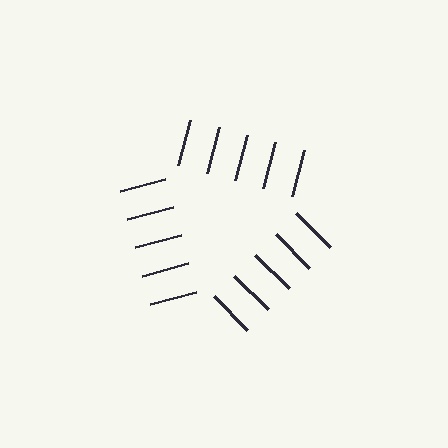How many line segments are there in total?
15 — 5 along each of the 3 edges.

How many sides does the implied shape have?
3 sides — the line-ends trace a triangle.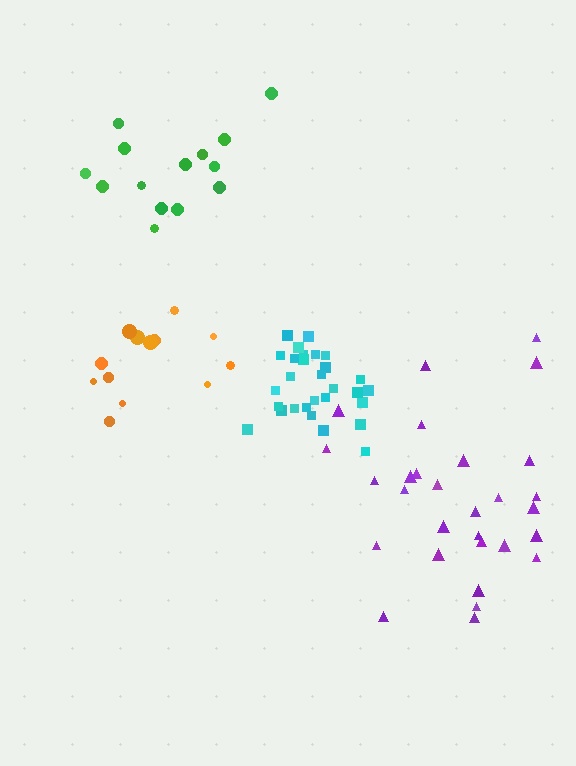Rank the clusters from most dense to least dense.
cyan, orange, purple, green.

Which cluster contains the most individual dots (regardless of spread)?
Cyan (29).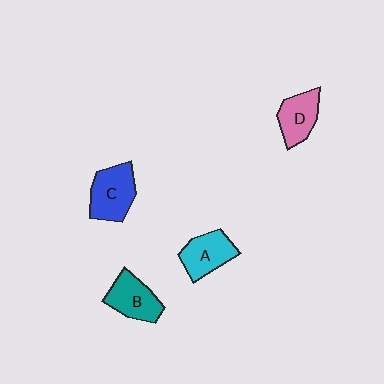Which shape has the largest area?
Shape C (blue).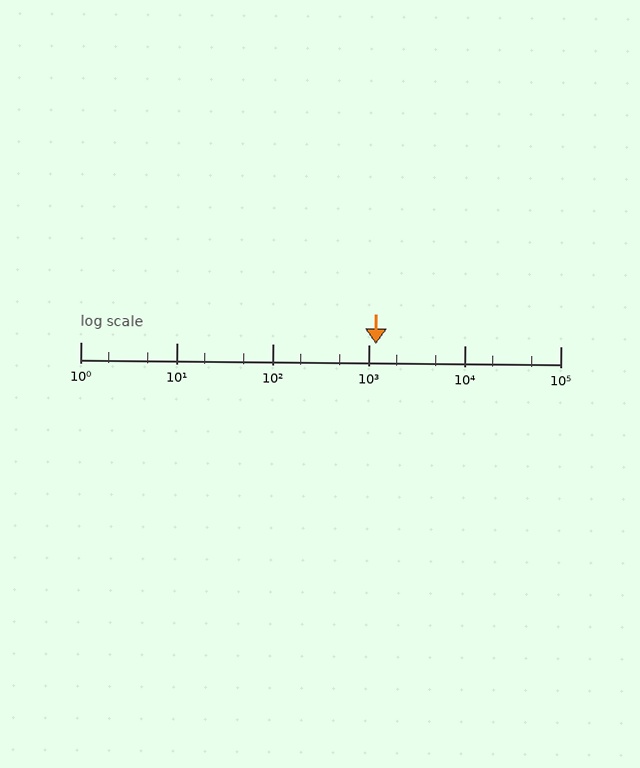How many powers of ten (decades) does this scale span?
The scale spans 5 decades, from 1 to 100000.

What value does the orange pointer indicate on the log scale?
The pointer indicates approximately 1200.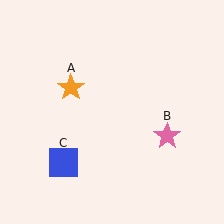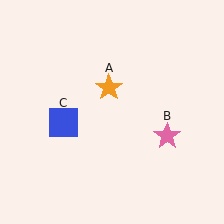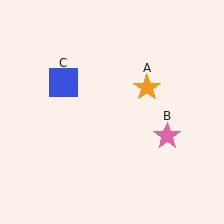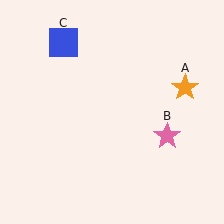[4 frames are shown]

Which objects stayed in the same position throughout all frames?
Pink star (object B) remained stationary.